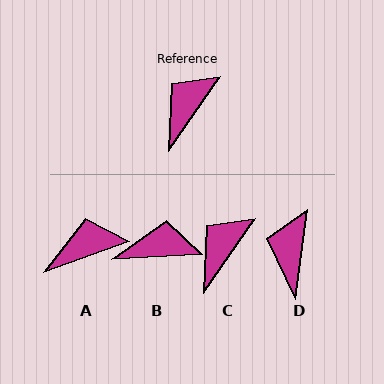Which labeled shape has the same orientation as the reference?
C.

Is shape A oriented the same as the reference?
No, it is off by about 35 degrees.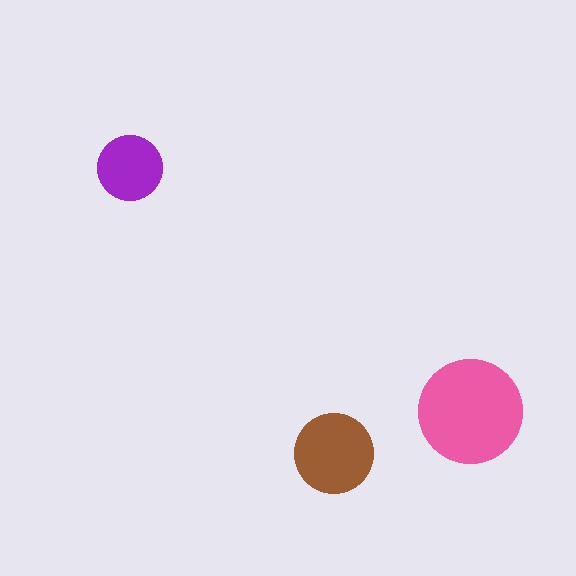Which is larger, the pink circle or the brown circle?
The pink one.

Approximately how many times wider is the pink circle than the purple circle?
About 1.5 times wider.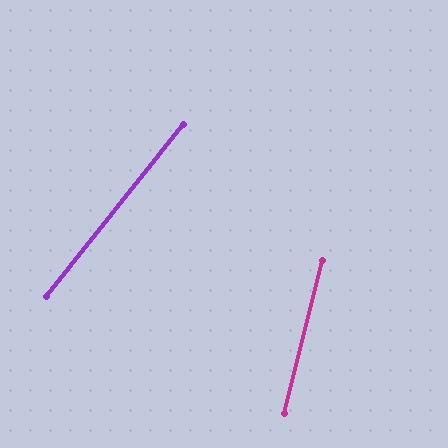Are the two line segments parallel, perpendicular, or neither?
Neither parallel nor perpendicular — they differ by about 24°.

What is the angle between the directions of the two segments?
Approximately 24 degrees.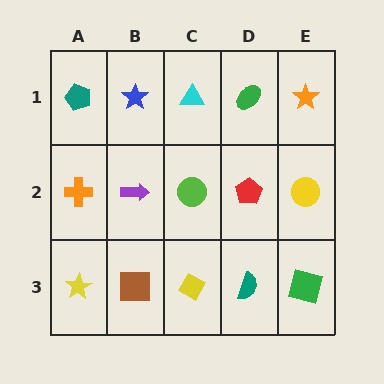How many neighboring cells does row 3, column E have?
2.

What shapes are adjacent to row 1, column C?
A lime circle (row 2, column C), a blue star (row 1, column B), a green ellipse (row 1, column D).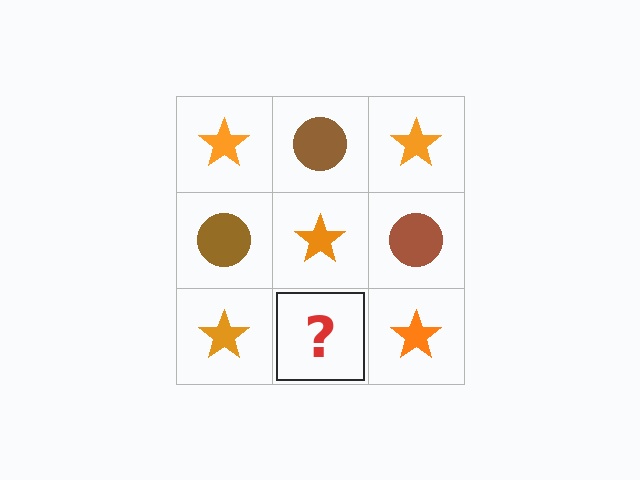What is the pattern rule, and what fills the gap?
The rule is that it alternates orange star and brown circle in a checkerboard pattern. The gap should be filled with a brown circle.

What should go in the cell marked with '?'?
The missing cell should contain a brown circle.